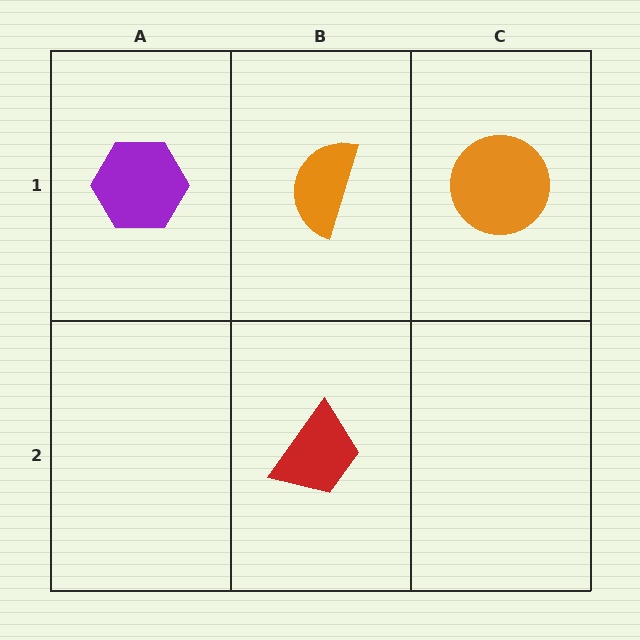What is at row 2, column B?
A red trapezoid.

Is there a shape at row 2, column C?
No, that cell is empty.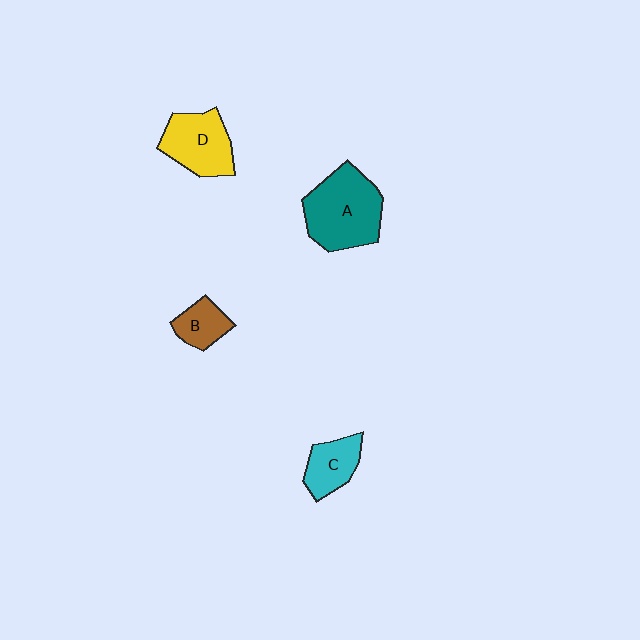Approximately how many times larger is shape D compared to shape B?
Approximately 1.9 times.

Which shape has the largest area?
Shape A (teal).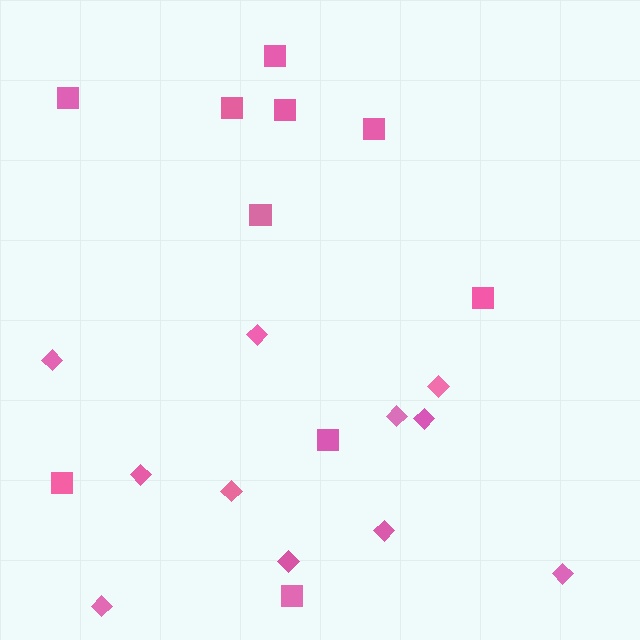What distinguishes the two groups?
There are 2 groups: one group of diamonds (11) and one group of squares (10).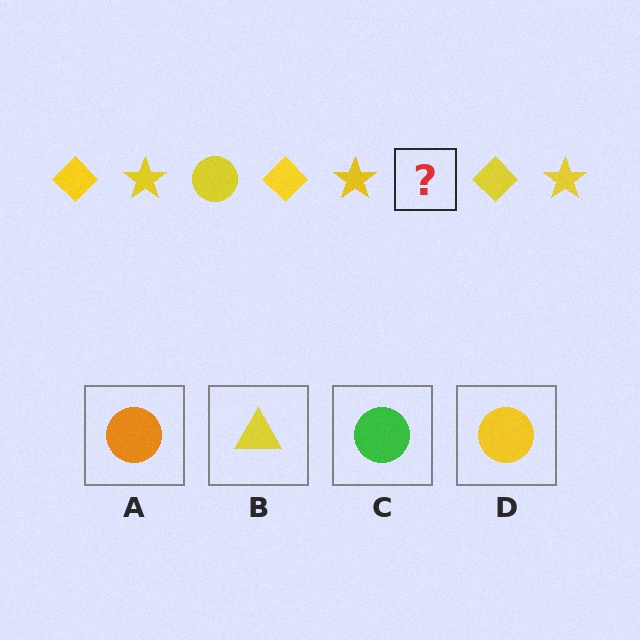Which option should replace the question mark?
Option D.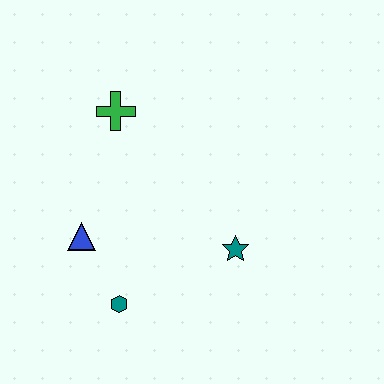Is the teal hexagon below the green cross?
Yes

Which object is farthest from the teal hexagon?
The green cross is farthest from the teal hexagon.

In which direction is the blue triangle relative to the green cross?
The blue triangle is below the green cross.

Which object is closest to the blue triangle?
The teal hexagon is closest to the blue triangle.